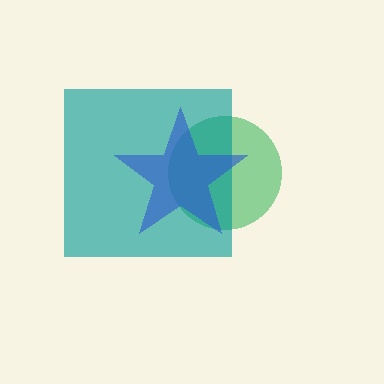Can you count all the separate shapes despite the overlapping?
Yes, there are 3 separate shapes.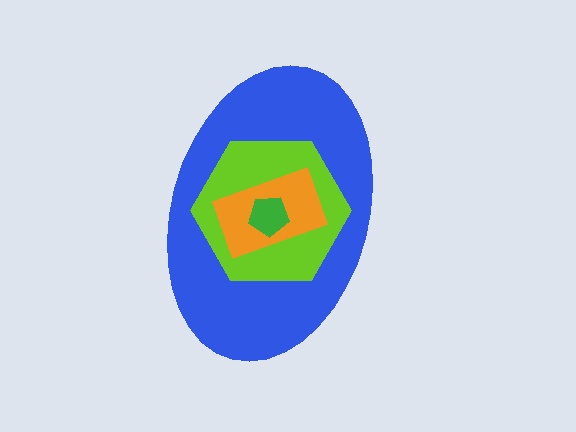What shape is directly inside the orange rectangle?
The green pentagon.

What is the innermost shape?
The green pentagon.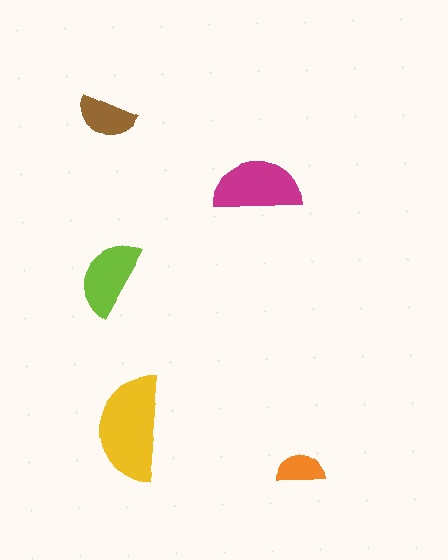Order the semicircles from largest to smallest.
the yellow one, the magenta one, the lime one, the brown one, the orange one.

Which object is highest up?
The brown semicircle is topmost.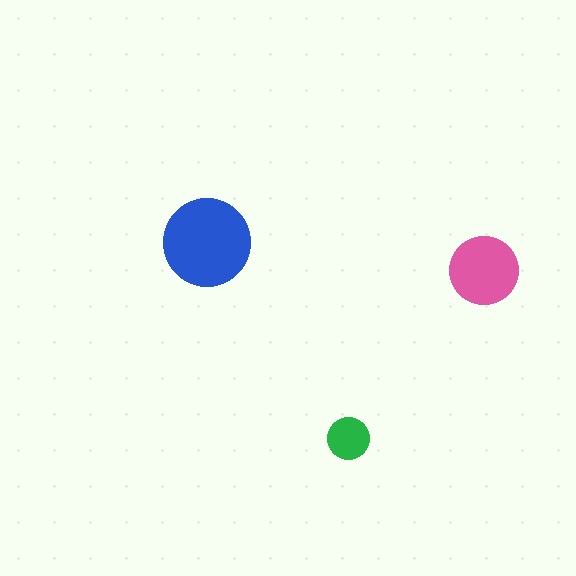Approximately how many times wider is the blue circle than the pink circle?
About 1.5 times wider.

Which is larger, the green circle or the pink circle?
The pink one.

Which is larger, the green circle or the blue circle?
The blue one.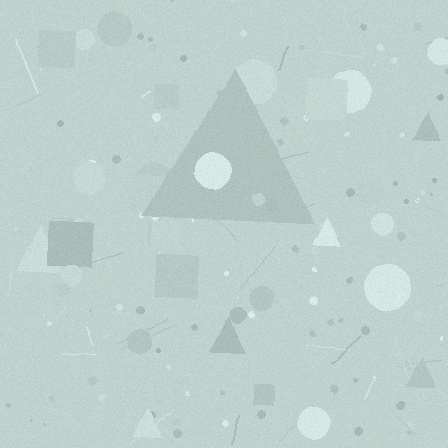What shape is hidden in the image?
A triangle is hidden in the image.